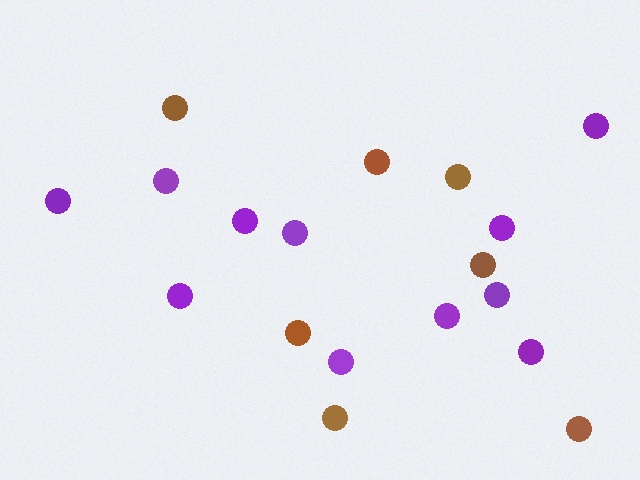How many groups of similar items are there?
There are 2 groups: one group of brown circles (7) and one group of purple circles (11).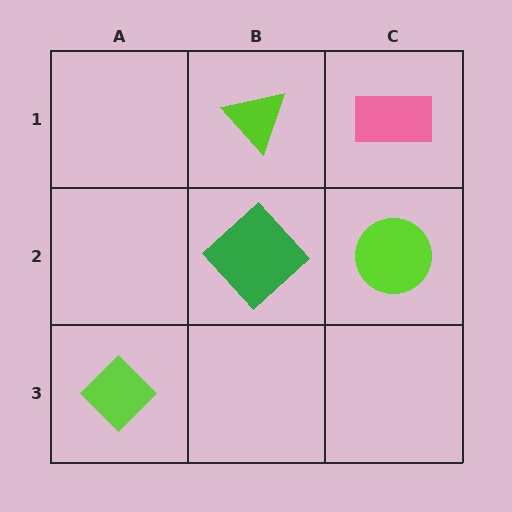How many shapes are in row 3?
1 shape.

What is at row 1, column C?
A pink rectangle.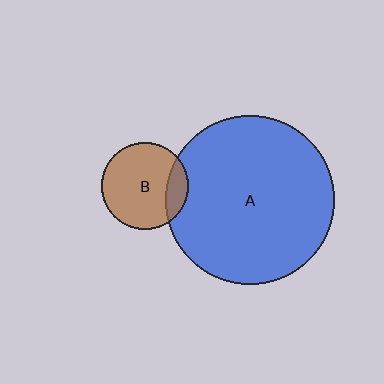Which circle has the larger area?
Circle A (blue).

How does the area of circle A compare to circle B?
Approximately 3.8 times.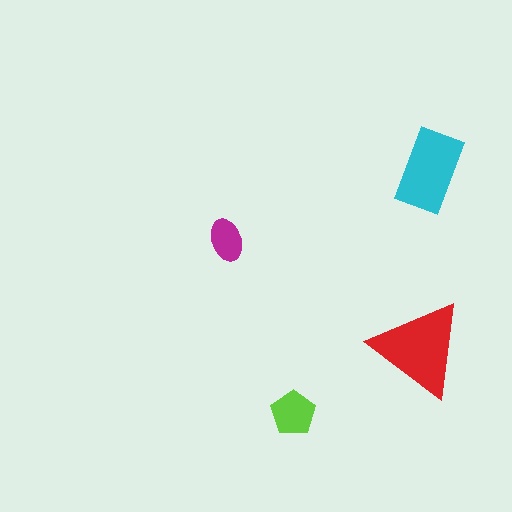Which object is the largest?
The red triangle.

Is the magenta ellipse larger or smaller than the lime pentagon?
Smaller.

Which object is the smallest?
The magenta ellipse.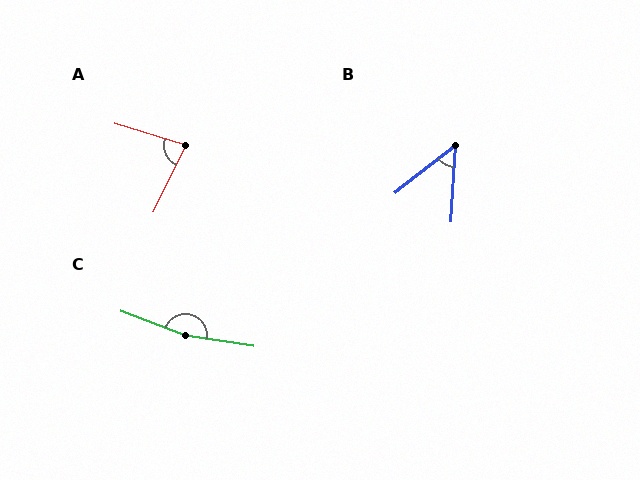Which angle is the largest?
C, at approximately 168 degrees.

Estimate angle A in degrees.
Approximately 81 degrees.